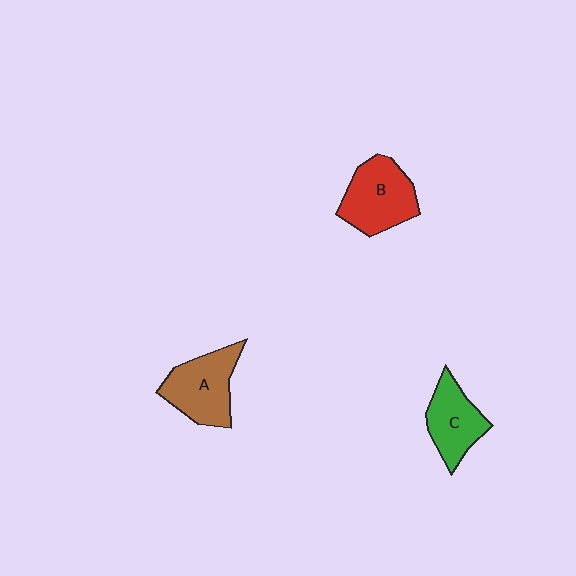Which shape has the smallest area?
Shape C (green).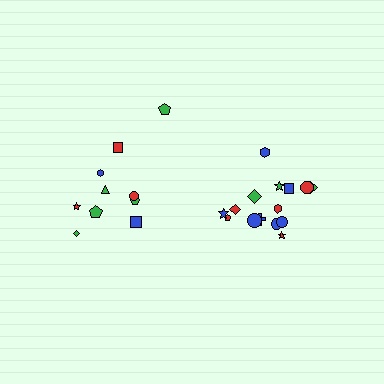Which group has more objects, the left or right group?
The right group.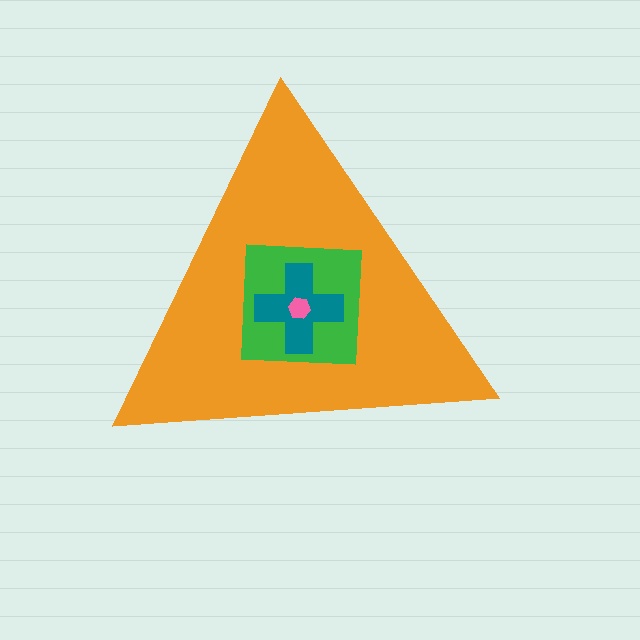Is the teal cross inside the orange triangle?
Yes.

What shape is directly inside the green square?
The teal cross.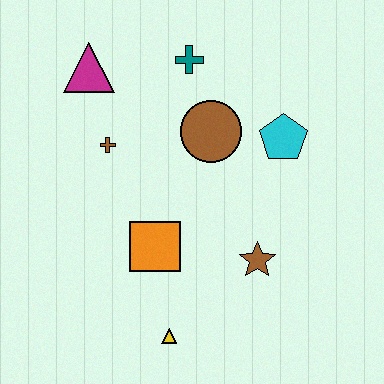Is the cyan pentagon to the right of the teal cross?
Yes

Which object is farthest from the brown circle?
The yellow triangle is farthest from the brown circle.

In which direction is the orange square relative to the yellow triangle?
The orange square is above the yellow triangle.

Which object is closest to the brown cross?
The magenta triangle is closest to the brown cross.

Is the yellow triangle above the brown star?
No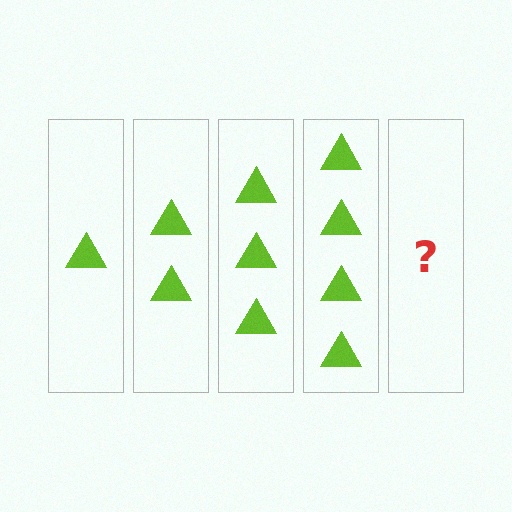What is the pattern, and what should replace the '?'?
The pattern is that each step adds one more triangle. The '?' should be 5 triangles.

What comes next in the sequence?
The next element should be 5 triangles.